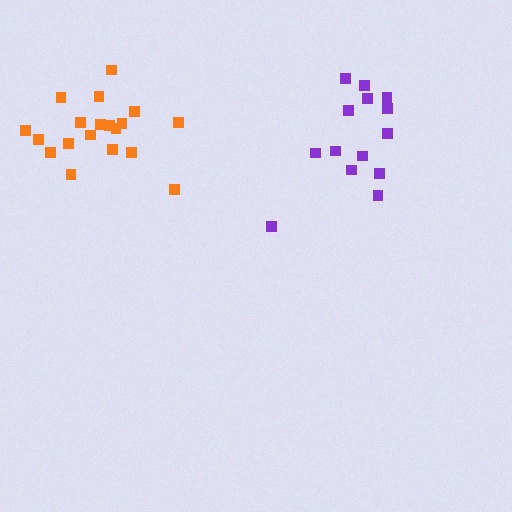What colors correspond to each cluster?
The clusters are colored: purple, orange.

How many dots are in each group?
Group 1: 14 dots, Group 2: 19 dots (33 total).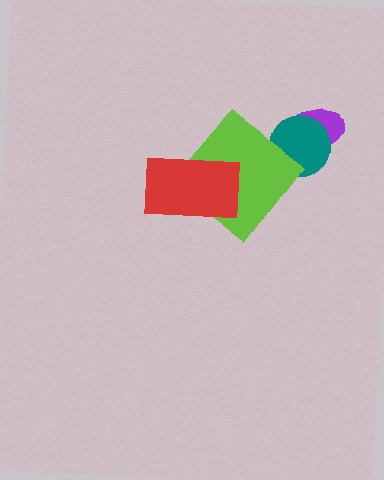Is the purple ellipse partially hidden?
Yes, it is partially covered by another shape.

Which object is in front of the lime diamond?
The red rectangle is in front of the lime diamond.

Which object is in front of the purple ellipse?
The teal circle is in front of the purple ellipse.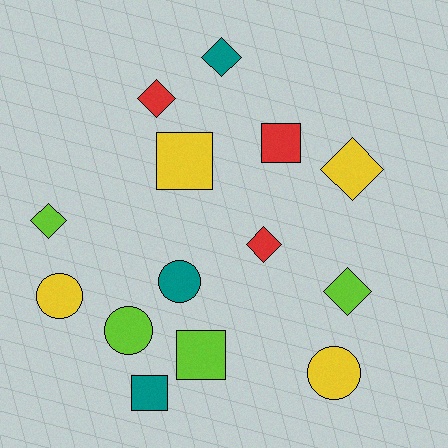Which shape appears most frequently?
Diamond, with 6 objects.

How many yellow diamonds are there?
There is 1 yellow diamond.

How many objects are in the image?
There are 14 objects.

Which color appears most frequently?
Yellow, with 4 objects.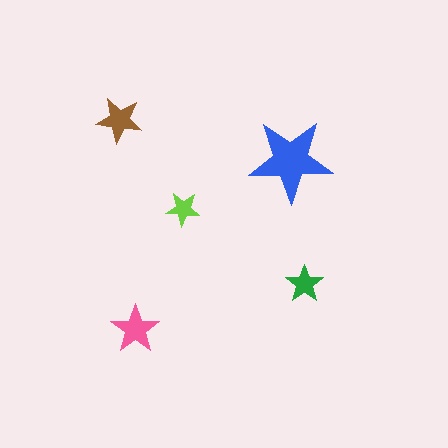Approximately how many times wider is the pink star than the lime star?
About 1.5 times wider.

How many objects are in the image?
There are 5 objects in the image.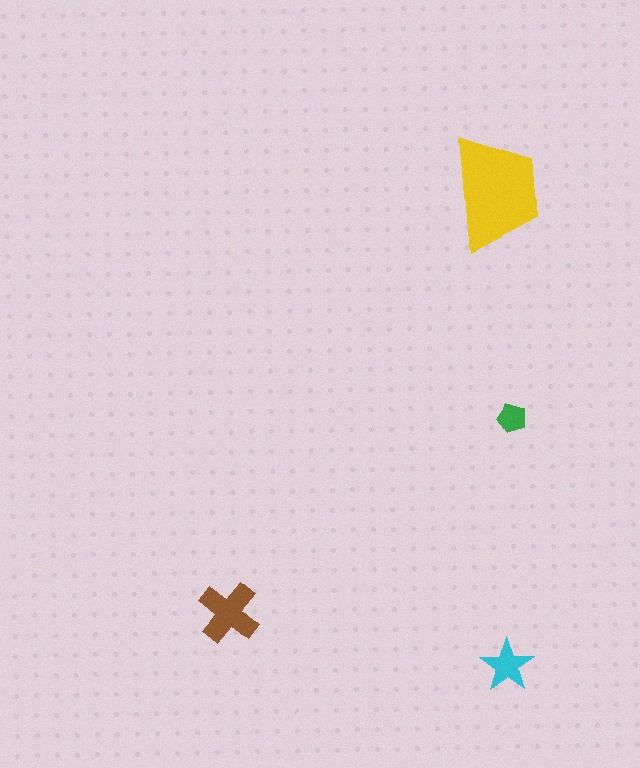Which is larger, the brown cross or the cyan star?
The brown cross.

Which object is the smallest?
The green pentagon.